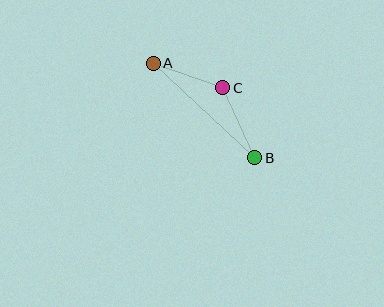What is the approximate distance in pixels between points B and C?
The distance between B and C is approximately 77 pixels.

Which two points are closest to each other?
Points A and C are closest to each other.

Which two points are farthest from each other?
Points A and B are farthest from each other.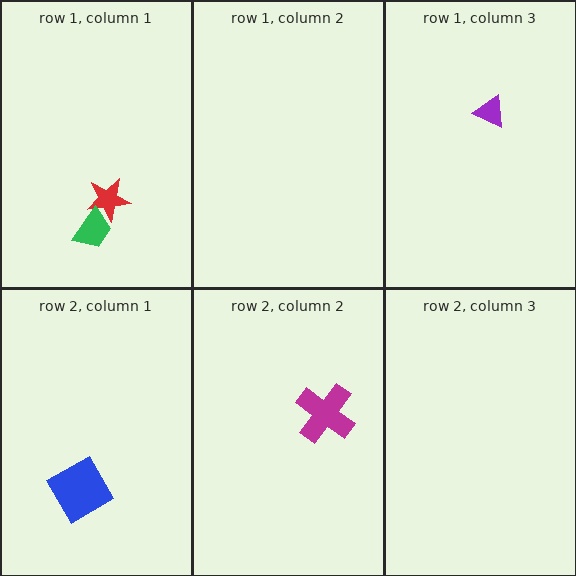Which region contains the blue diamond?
The row 2, column 1 region.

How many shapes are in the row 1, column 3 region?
1.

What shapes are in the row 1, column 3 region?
The purple triangle.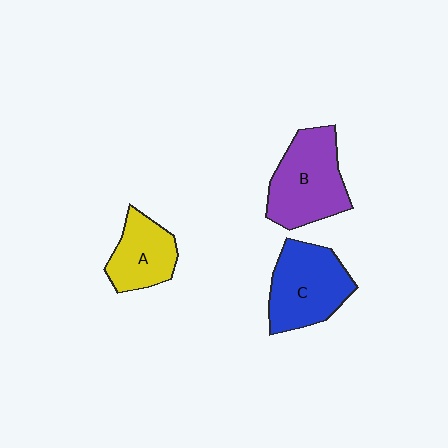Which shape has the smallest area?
Shape A (yellow).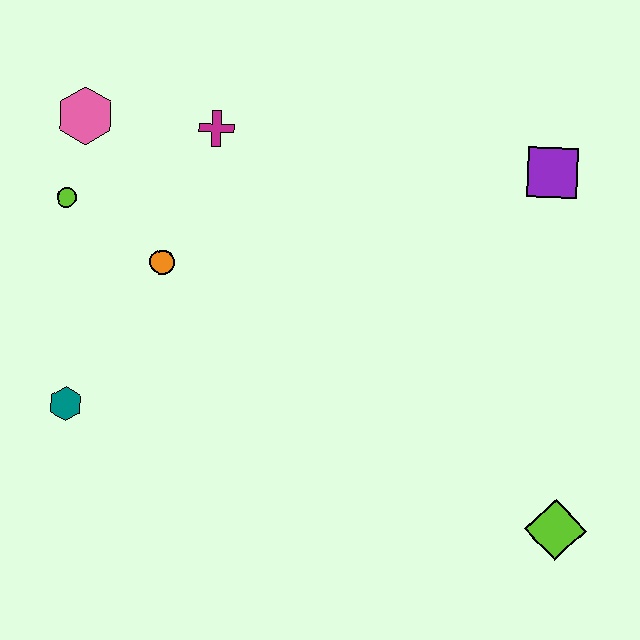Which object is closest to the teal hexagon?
The orange circle is closest to the teal hexagon.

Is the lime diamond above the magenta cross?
No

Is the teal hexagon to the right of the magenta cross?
No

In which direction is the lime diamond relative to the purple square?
The lime diamond is below the purple square.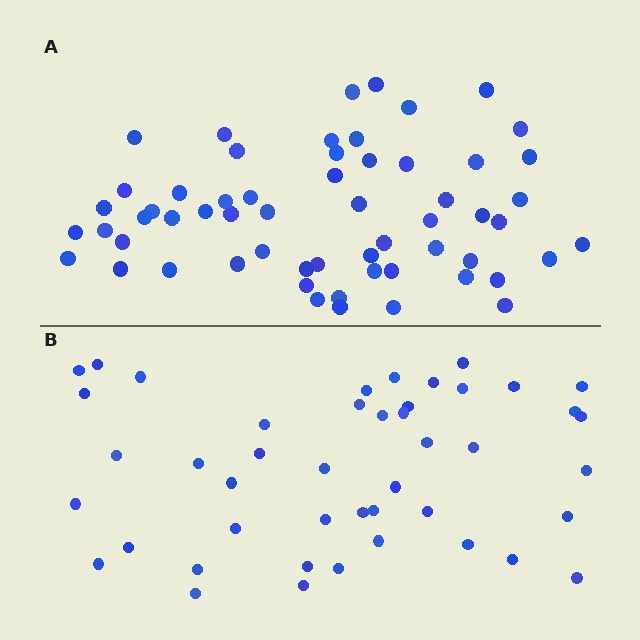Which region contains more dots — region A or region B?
Region A (the top region) has more dots.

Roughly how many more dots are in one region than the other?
Region A has approximately 15 more dots than region B.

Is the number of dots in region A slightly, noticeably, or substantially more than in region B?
Region A has noticeably more, but not dramatically so. The ratio is roughly 1.3 to 1.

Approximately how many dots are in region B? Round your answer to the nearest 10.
About 40 dots. (The exact count is 45, which rounds to 40.)